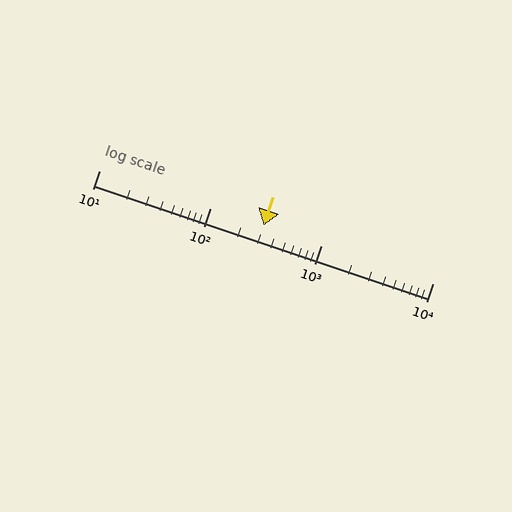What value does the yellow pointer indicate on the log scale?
The pointer indicates approximately 300.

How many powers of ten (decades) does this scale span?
The scale spans 3 decades, from 10 to 10000.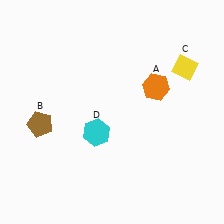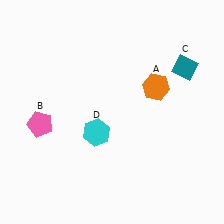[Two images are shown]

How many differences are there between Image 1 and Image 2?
There are 2 differences between the two images.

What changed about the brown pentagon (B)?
In Image 1, B is brown. In Image 2, it changed to pink.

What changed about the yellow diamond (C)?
In Image 1, C is yellow. In Image 2, it changed to teal.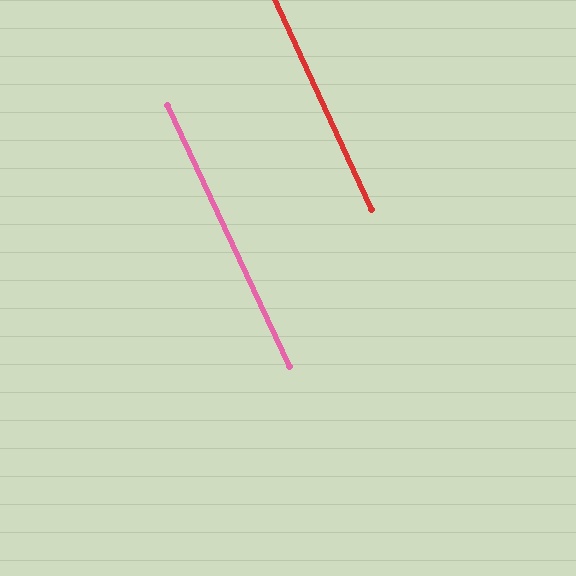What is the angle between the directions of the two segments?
Approximately 1 degree.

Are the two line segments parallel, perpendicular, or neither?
Parallel — their directions differ by only 0.7°.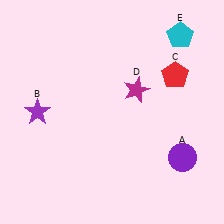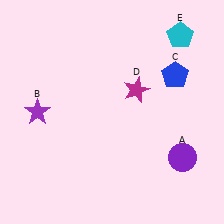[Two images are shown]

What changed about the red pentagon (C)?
In Image 1, C is red. In Image 2, it changed to blue.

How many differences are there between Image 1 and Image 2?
There is 1 difference between the two images.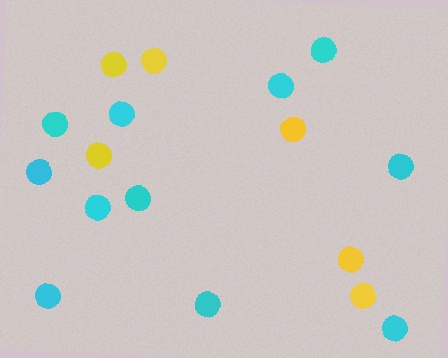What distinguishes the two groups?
There are 2 groups: one group of yellow circles (6) and one group of cyan circles (11).